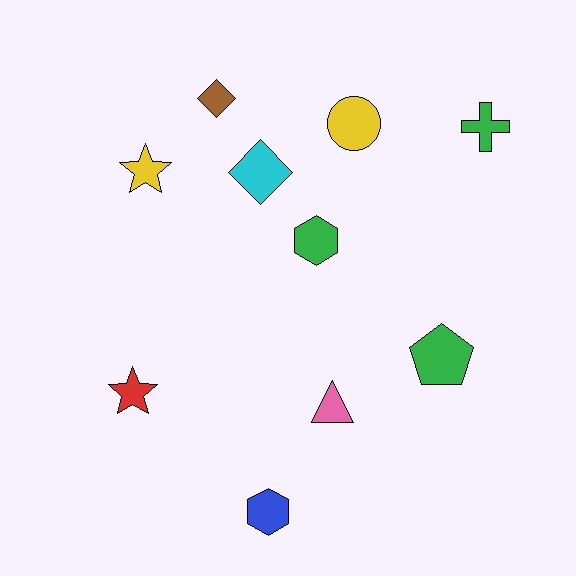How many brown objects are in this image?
There is 1 brown object.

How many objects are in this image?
There are 10 objects.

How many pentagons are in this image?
There is 1 pentagon.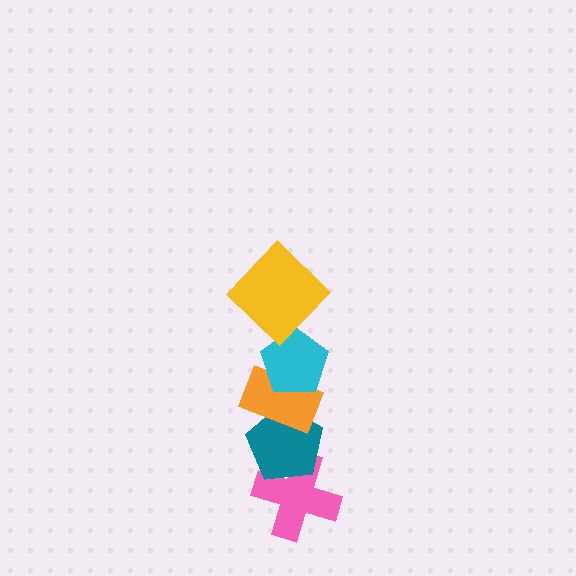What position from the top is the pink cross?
The pink cross is 5th from the top.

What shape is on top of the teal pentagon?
The orange rectangle is on top of the teal pentagon.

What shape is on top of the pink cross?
The teal pentagon is on top of the pink cross.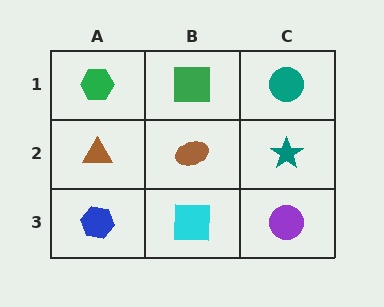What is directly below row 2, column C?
A purple circle.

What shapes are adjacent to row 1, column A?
A brown triangle (row 2, column A), a green square (row 1, column B).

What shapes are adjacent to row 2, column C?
A teal circle (row 1, column C), a purple circle (row 3, column C), a brown ellipse (row 2, column B).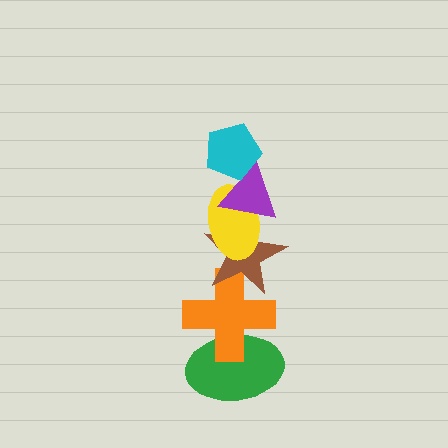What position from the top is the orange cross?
The orange cross is 5th from the top.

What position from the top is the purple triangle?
The purple triangle is 2nd from the top.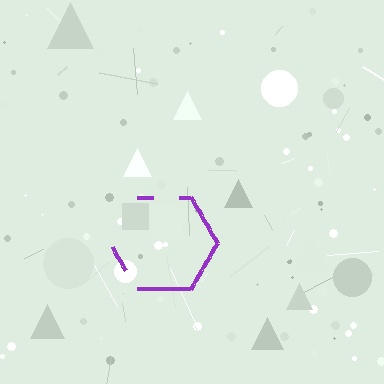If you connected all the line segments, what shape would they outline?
They would outline a hexagon.